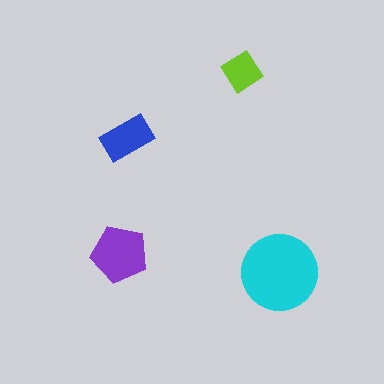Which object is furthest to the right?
The cyan circle is rightmost.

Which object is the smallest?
The lime diamond.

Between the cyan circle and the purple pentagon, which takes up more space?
The cyan circle.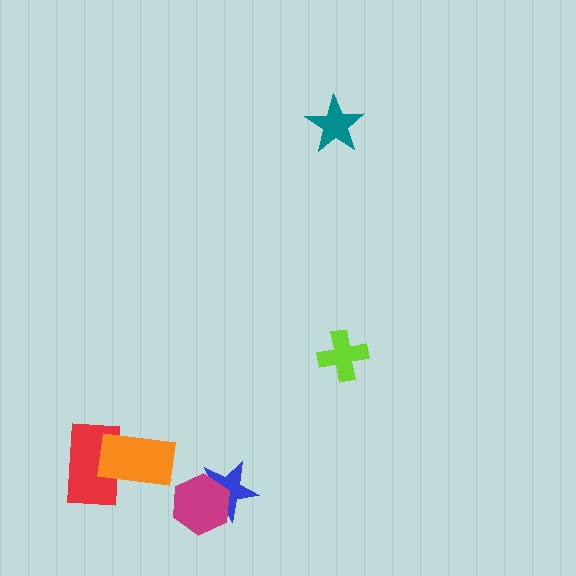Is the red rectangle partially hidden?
Yes, it is partially covered by another shape.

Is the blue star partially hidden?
Yes, it is partially covered by another shape.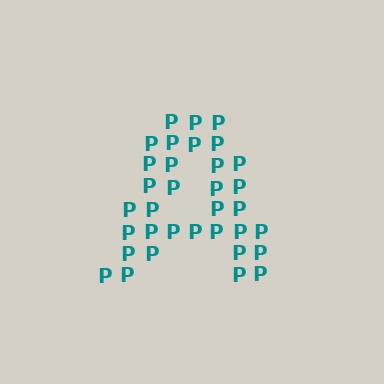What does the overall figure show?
The overall figure shows the letter A.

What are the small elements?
The small elements are letter P's.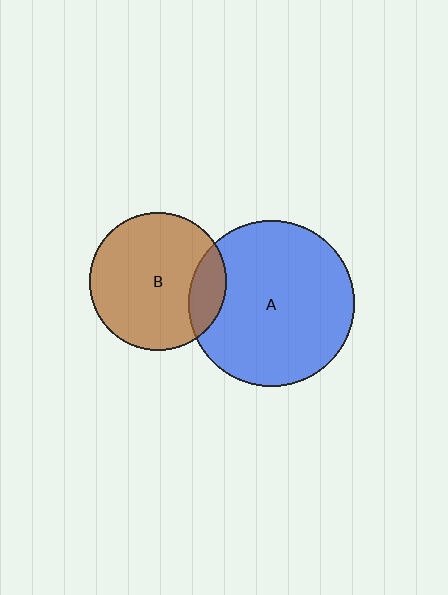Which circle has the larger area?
Circle A (blue).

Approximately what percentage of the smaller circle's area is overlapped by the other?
Approximately 15%.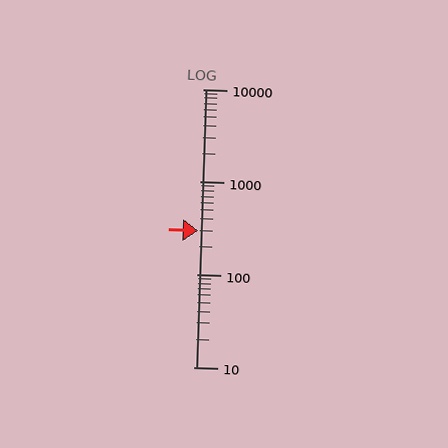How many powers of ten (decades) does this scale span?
The scale spans 3 decades, from 10 to 10000.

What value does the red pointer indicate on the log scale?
The pointer indicates approximately 300.